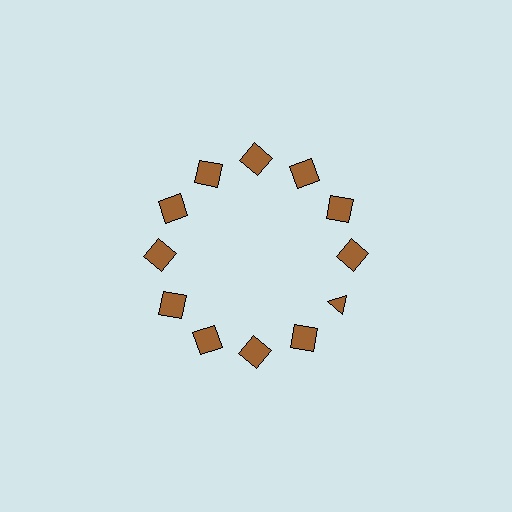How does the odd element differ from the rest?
It has a different shape: triangle instead of square.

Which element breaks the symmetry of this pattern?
The brown triangle at roughly the 4 o'clock position breaks the symmetry. All other shapes are brown squares.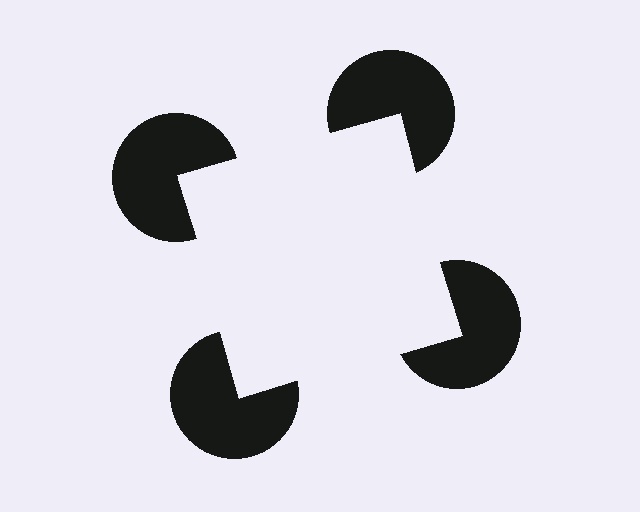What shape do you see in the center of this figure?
An illusory square — its edges are inferred from the aligned wedge cuts in the pac-man discs, not physically drawn.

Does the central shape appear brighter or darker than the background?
It typically appears slightly brighter than the background, even though no actual brightness change is drawn.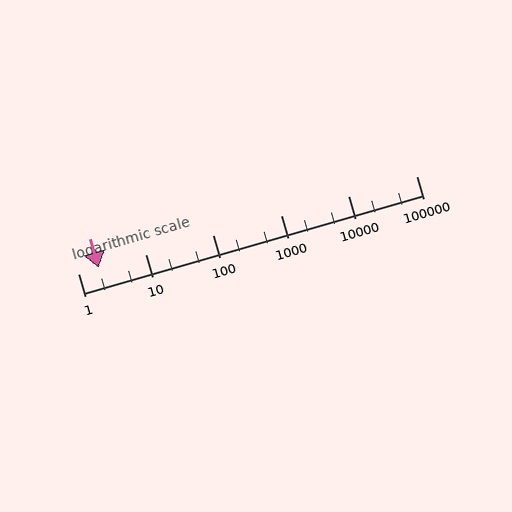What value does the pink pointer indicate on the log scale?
The pointer indicates approximately 2.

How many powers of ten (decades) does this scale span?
The scale spans 5 decades, from 1 to 100000.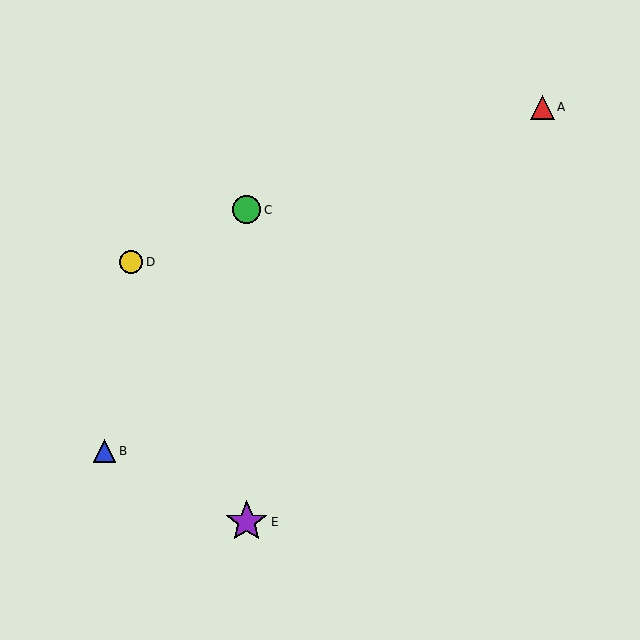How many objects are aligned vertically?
2 objects (C, E) are aligned vertically.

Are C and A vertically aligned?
No, C is at x≈247 and A is at x≈542.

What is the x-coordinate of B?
Object B is at x≈104.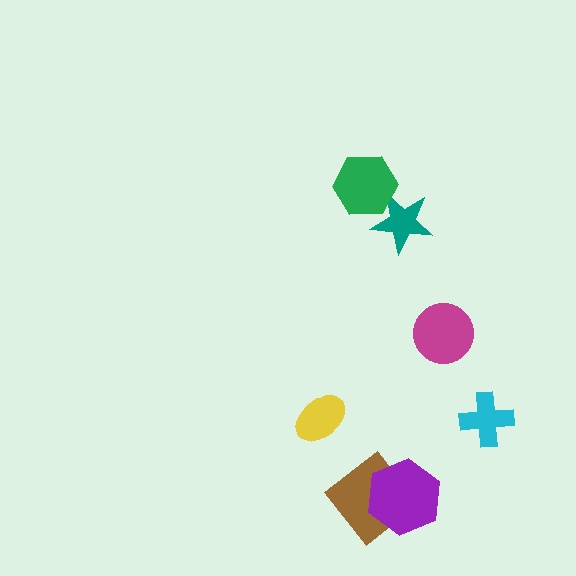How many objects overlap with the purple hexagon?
1 object overlaps with the purple hexagon.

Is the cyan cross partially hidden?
No, no other shape covers it.